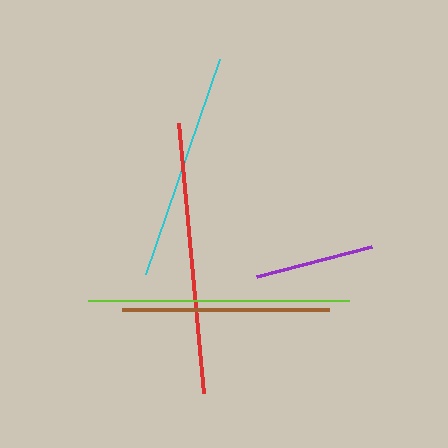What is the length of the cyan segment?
The cyan segment is approximately 228 pixels long.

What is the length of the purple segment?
The purple segment is approximately 119 pixels long.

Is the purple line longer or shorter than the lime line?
The lime line is longer than the purple line.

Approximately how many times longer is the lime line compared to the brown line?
The lime line is approximately 1.3 times the length of the brown line.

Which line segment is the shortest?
The purple line is the shortest at approximately 119 pixels.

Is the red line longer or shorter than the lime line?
The red line is longer than the lime line.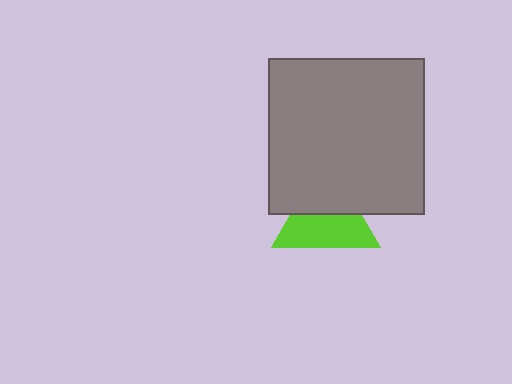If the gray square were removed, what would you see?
You would see the complete lime triangle.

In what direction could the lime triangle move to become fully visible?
The lime triangle could move down. That would shift it out from behind the gray square entirely.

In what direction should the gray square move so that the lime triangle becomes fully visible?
The gray square should move up. That is the shortest direction to clear the overlap and leave the lime triangle fully visible.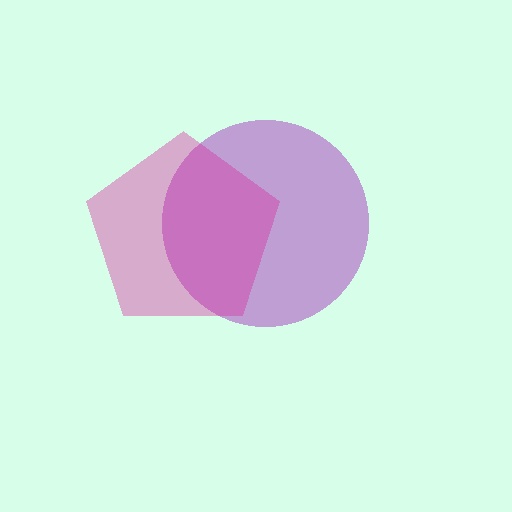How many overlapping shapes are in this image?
There are 2 overlapping shapes in the image.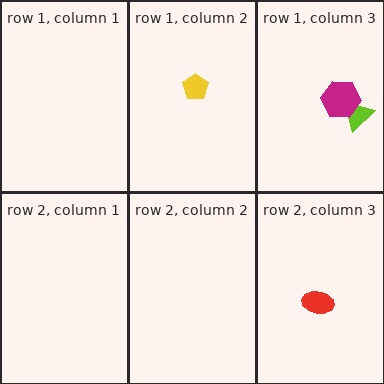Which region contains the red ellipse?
The row 2, column 3 region.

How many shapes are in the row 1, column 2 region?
1.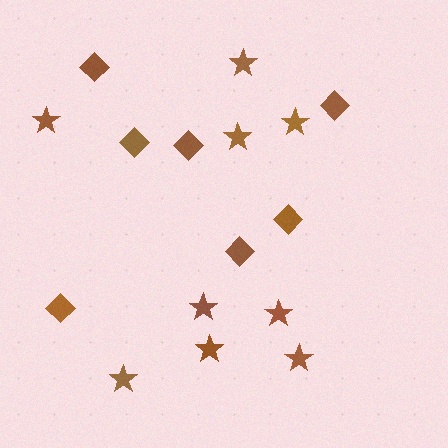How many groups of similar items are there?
There are 2 groups: one group of diamonds (7) and one group of stars (9).